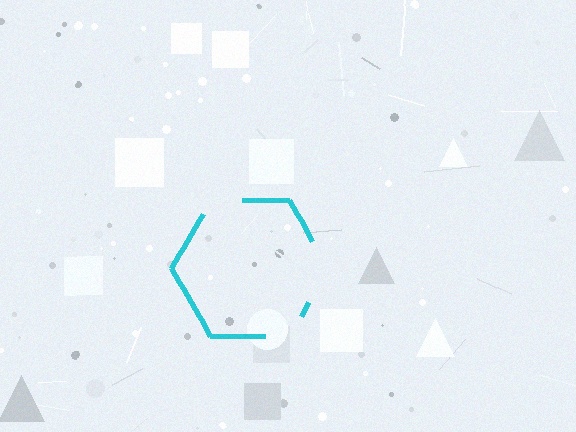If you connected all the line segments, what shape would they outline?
They would outline a hexagon.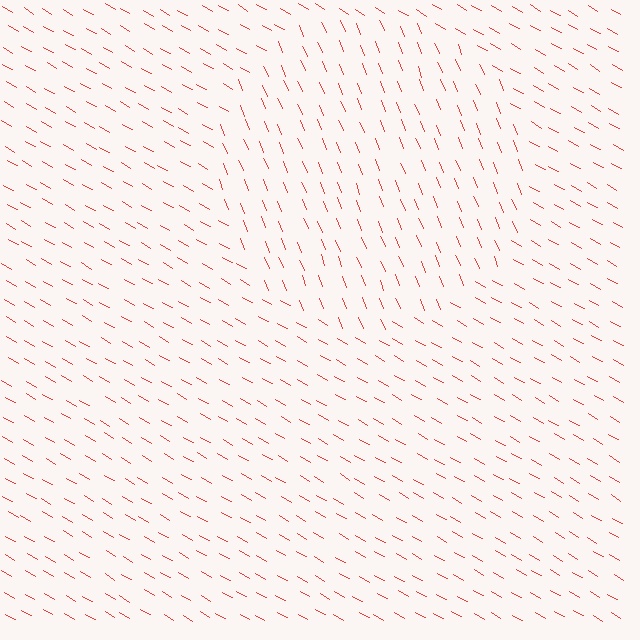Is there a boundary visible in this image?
Yes, there is a texture boundary formed by a change in line orientation.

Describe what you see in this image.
The image is filled with small red line segments. A circle region in the image has lines oriented differently from the surrounding lines, creating a visible texture boundary.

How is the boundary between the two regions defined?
The boundary is defined purely by a change in line orientation (approximately 38 degrees difference). All lines are the same color and thickness.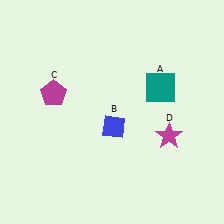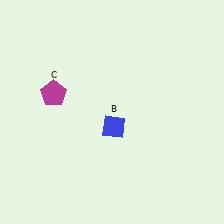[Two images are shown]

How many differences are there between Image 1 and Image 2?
There are 2 differences between the two images.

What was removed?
The teal square (A), the magenta star (D) were removed in Image 2.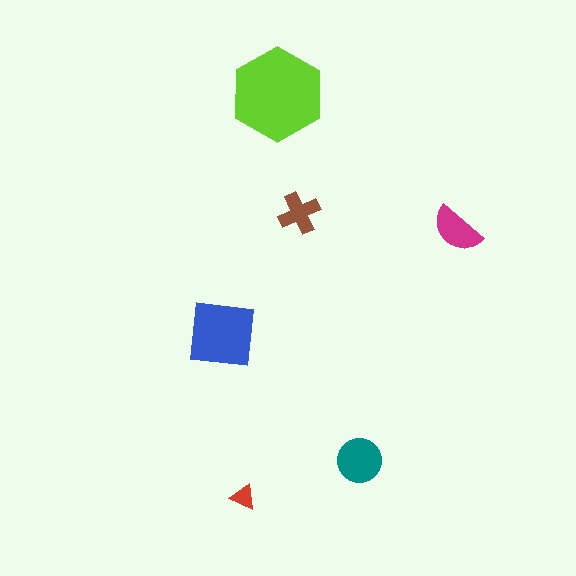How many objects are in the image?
There are 6 objects in the image.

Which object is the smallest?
The red triangle.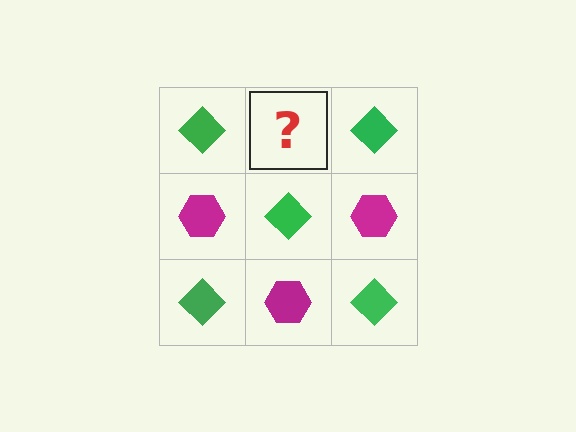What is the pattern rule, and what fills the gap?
The rule is that it alternates green diamond and magenta hexagon in a checkerboard pattern. The gap should be filled with a magenta hexagon.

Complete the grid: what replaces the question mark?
The question mark should be replaced with a magenta hexagon.